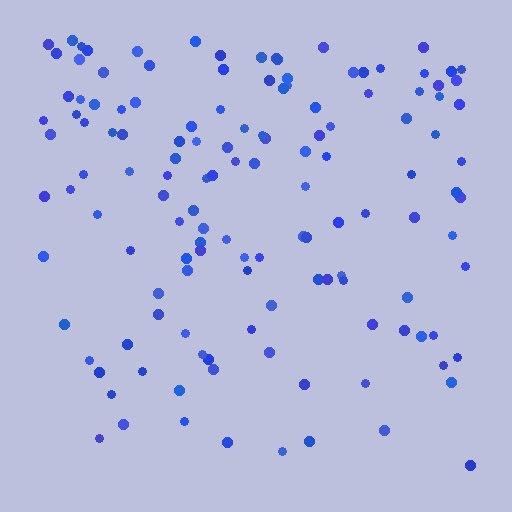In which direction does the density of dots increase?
From bottom to top, with the top side densest.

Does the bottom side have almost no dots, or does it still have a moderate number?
Still a moderate number, just noticeably fewer than the top.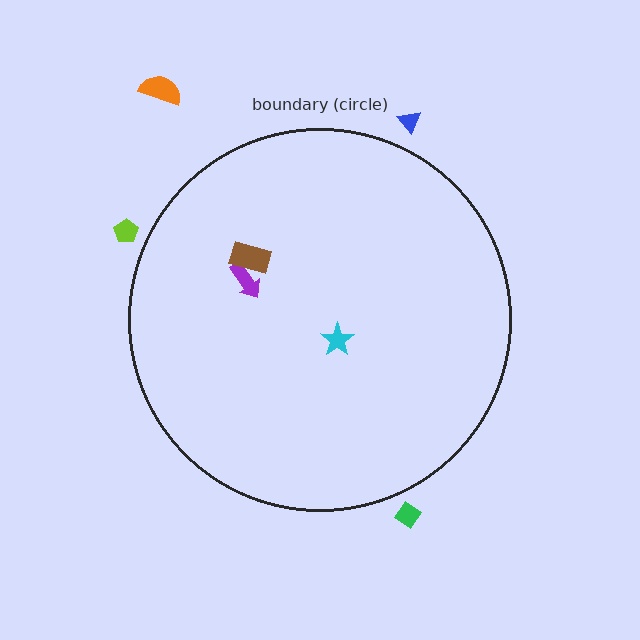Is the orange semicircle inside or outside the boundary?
Outside.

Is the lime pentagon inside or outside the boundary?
Outside.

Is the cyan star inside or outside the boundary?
Inside.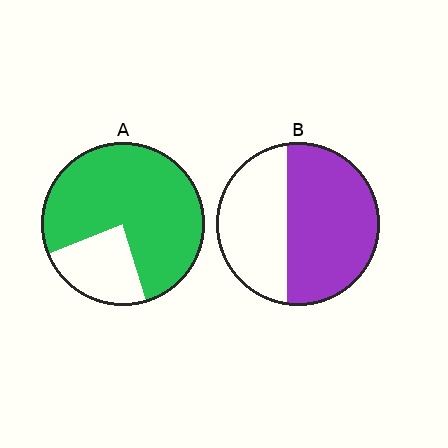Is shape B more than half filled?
Yes.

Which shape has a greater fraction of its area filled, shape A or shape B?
Shape A.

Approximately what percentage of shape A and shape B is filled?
A is approximately 75% and B is approximately 60%.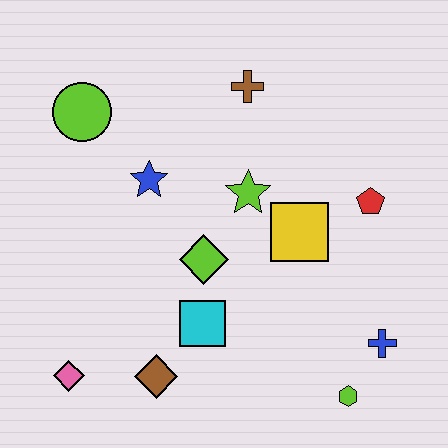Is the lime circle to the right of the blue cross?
No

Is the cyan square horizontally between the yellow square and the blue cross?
No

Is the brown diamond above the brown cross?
No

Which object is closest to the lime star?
The yellow square is closest to the lime star.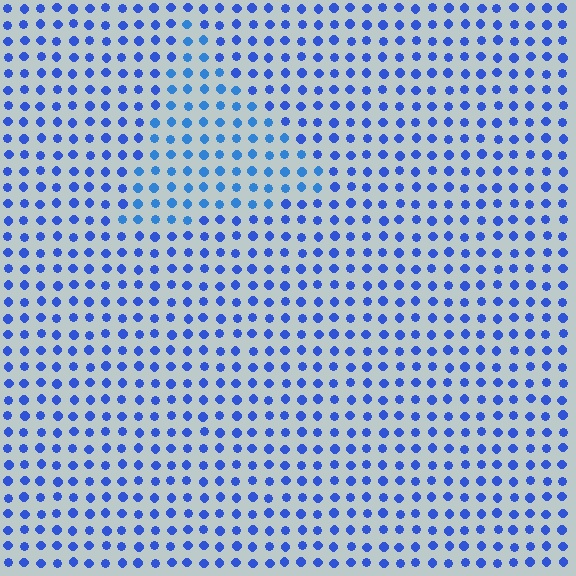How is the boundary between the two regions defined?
The boundary is defined purely by a slight shift in hue (about 17 degrees). Spacing, size, and orientation are identical on both sides.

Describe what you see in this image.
The image is filled with small blue elements in a uniform arrangement. A triangle-shaped region is visible where the elements are tinted to a slightly different hue, forming a subtle color boundary.